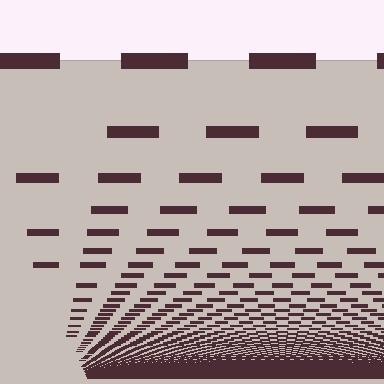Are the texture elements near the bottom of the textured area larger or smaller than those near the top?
Smaller. The gradient is inverted — elements near the bottom are smaller and denser.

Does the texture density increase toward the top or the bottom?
Density increases toward the bottom.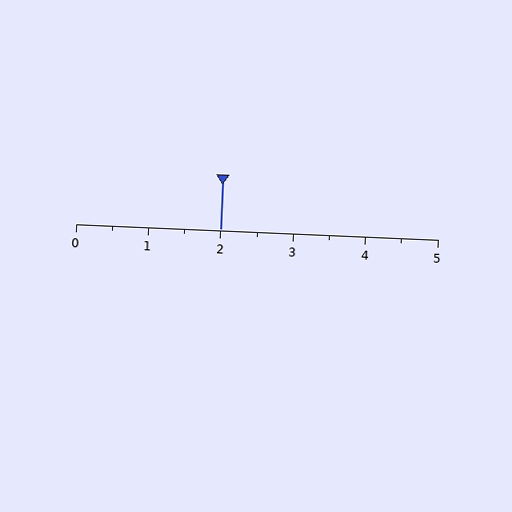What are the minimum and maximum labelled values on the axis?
The axis runs from 0 to 5.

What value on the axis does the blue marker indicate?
The marker indicates approximately 2.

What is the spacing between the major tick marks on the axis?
The major ticks are spaced 1 apart.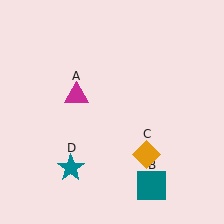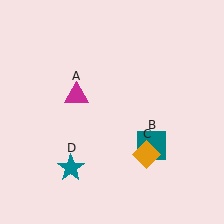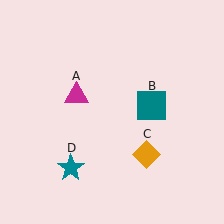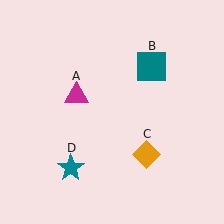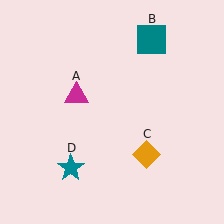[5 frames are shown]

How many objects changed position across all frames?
1 object changed position: teal square (object B).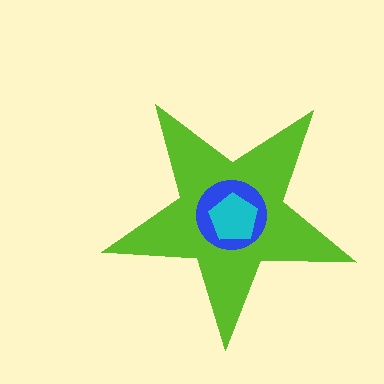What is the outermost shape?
The lime star.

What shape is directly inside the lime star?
The blue circle.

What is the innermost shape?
The cyan pentagon.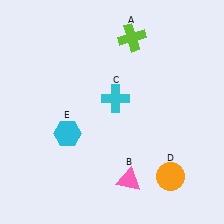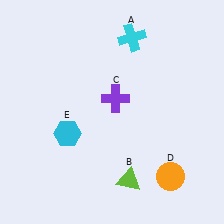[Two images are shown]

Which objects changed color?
A changed from lime to cyan. B changed from pink to lime. C changed from cyan to purple.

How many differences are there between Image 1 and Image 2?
There are 3 differences between the two images.